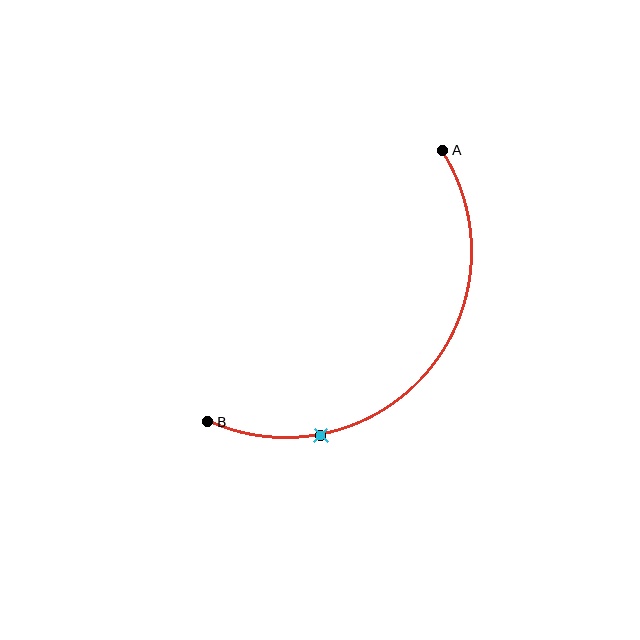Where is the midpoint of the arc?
The arc midpoint is the point on the curve farthest from the straight line joining A and B. It sits below and to the right of that line.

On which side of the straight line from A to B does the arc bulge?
The arc bulges below and to the right of the straight line connecting A and B.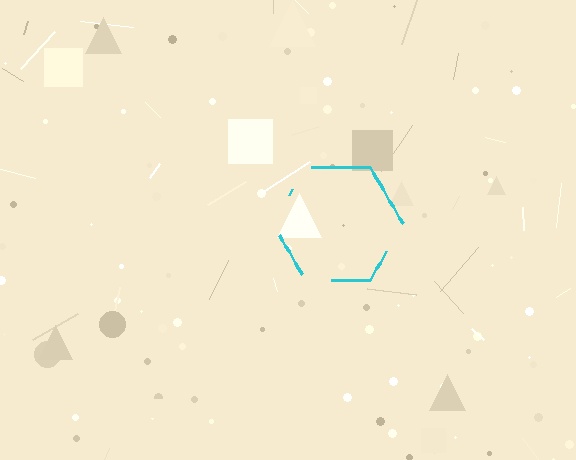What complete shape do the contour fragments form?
The contour fragments form a hexagon.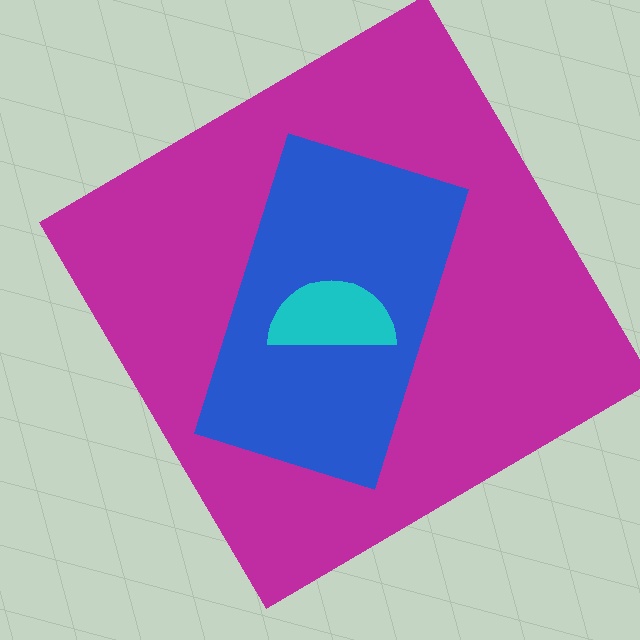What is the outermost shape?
The magenta diamond.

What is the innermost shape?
The cyan semicircle.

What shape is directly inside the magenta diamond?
The blue rectangle.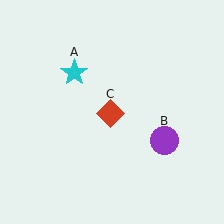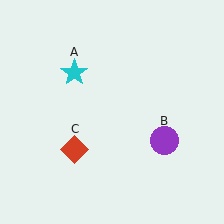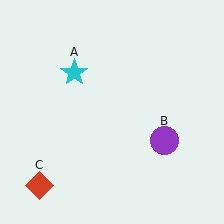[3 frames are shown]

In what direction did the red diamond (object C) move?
The red diamond (object C) moved down and to the left.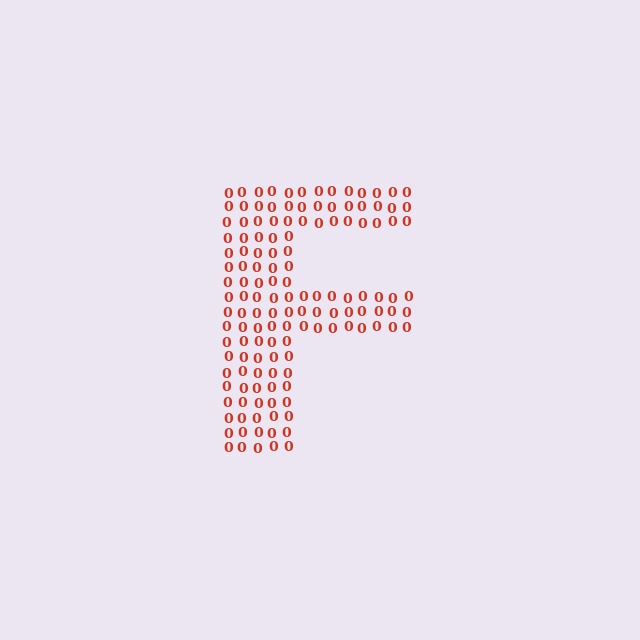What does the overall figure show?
The overall figure shows the letter F.